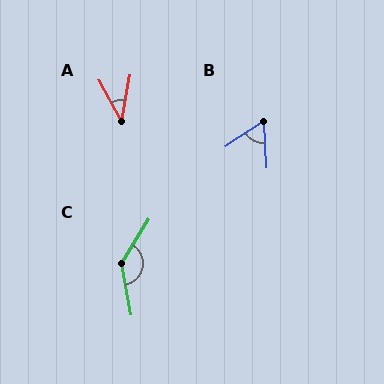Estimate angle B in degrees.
Approximately 59 degrees.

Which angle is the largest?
C, at approximately 138 degrees.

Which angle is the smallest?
A, at approximately 38 degrees.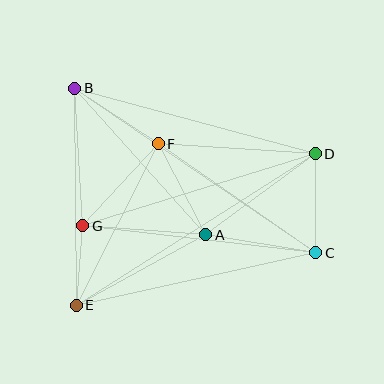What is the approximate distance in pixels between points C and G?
The distance between C and G is approximately 234 pixels.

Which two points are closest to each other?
Points E and G are closest to each other.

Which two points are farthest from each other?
Points B and C are farthest from each other.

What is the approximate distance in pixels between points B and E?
The distance between B and E is approximately 217 pixels.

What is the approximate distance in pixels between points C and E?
The distance between C and E is approximately 245 pixels.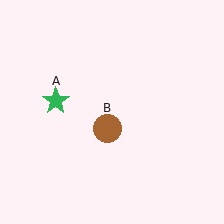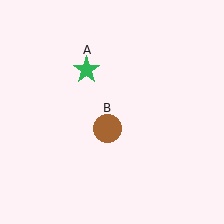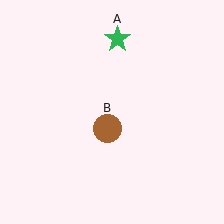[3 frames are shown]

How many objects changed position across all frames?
1 object changed position: green star (object A).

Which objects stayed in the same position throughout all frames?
Brown circle (object B) remained stationary.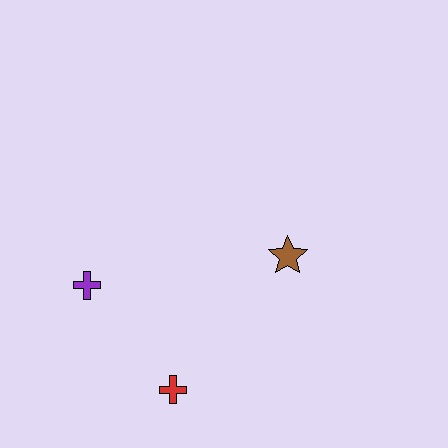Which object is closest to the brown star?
The red cross is closest to the brown star.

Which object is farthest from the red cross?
The brown star is farthest from the red cross.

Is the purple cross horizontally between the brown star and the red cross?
No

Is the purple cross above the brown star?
No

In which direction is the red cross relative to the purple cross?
The red cross is below the purple cross.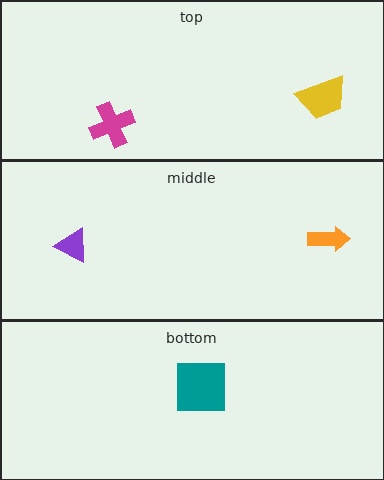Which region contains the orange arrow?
The middle region.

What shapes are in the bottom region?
The teal square.